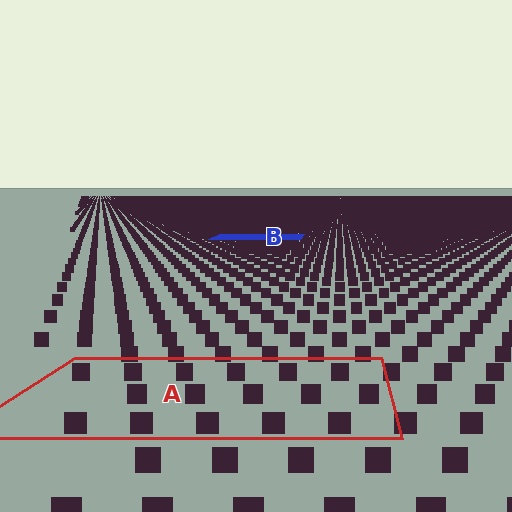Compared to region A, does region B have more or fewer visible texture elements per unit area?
Region B has more texture elements per unit area — they are packed more densely because it is farther away.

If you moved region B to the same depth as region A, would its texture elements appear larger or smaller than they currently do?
They would appear larger. At a closer depth, the same texture elements are projected at a bigger on-screen size.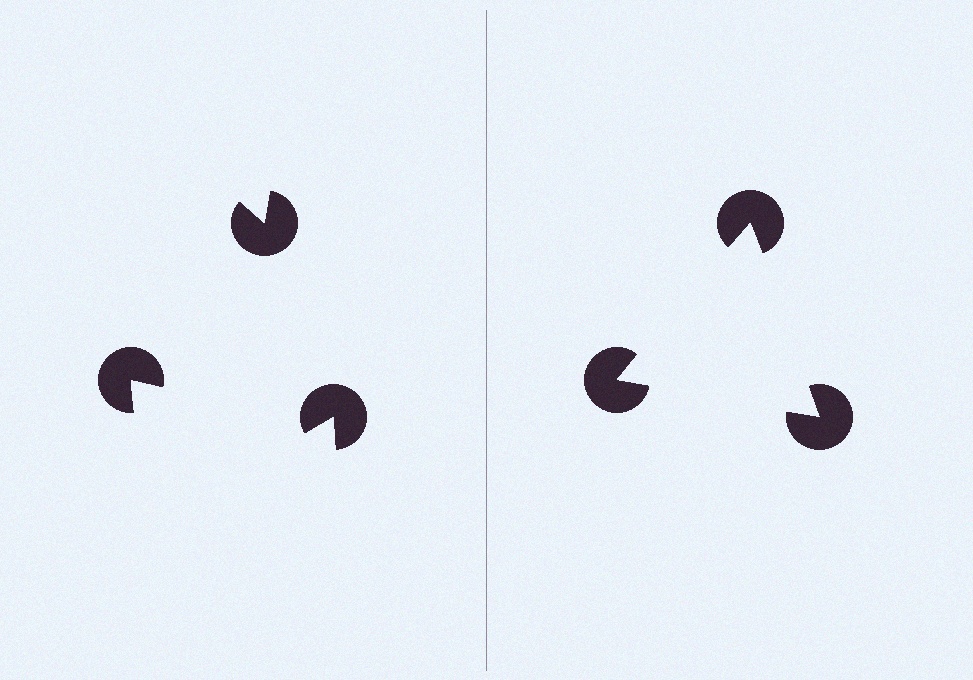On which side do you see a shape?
An illusory triangle appears on the right side. On the left side the wedge cuts are rotated, so no coherent shape forms.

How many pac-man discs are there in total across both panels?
6 — 3 on each side.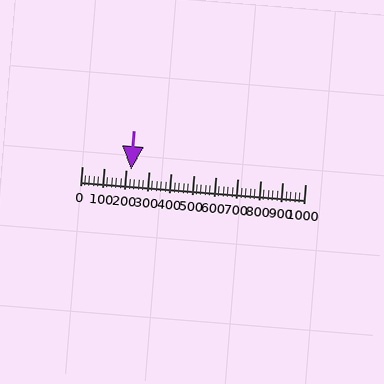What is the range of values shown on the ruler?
The ruler shows values from 0 to 1000.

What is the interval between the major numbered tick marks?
The major tick marks are spaced 100 units apart.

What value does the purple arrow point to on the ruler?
The purple arrow points to approximately 220.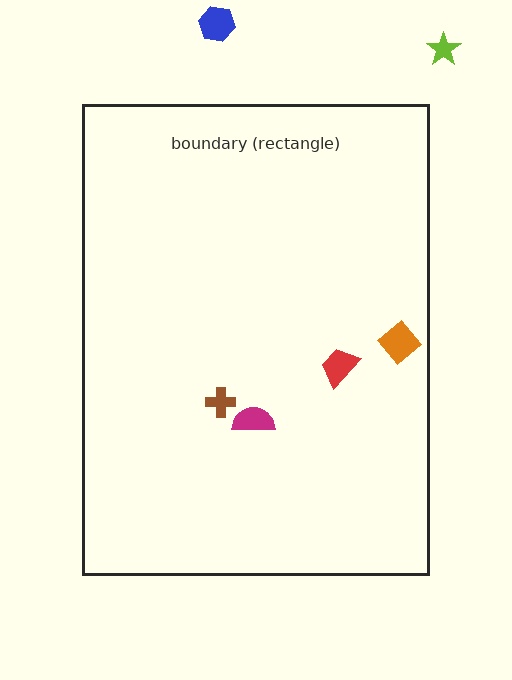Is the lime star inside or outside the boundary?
Outside.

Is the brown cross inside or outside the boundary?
Inside.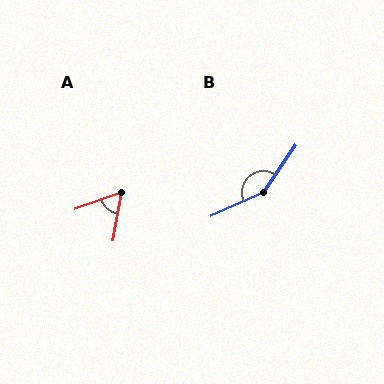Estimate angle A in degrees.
Approximately 60 degrees.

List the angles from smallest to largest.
A (60°), B (149°).